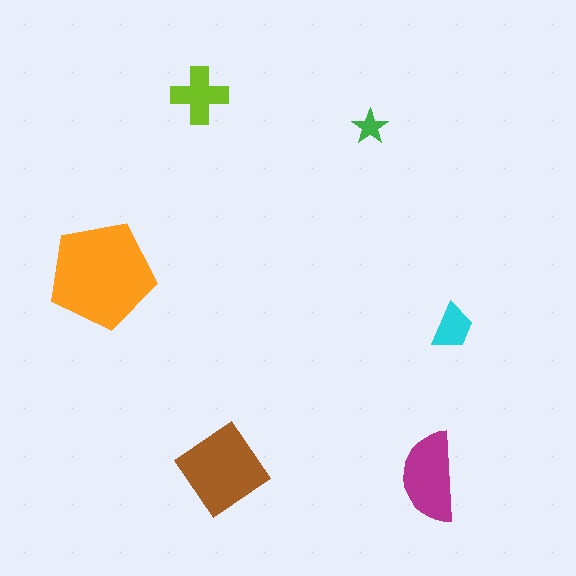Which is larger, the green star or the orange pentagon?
The orange pentagon.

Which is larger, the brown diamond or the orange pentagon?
The orange pentagon.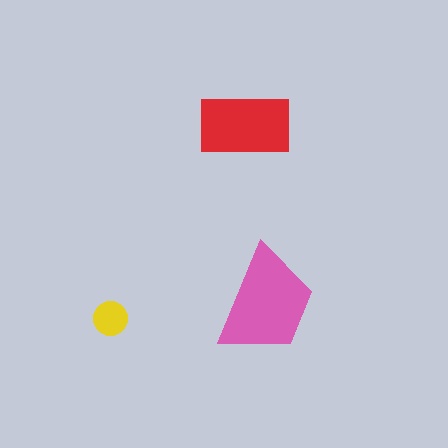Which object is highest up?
The red rectangle is topmost.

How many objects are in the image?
There are 3 objects in the image.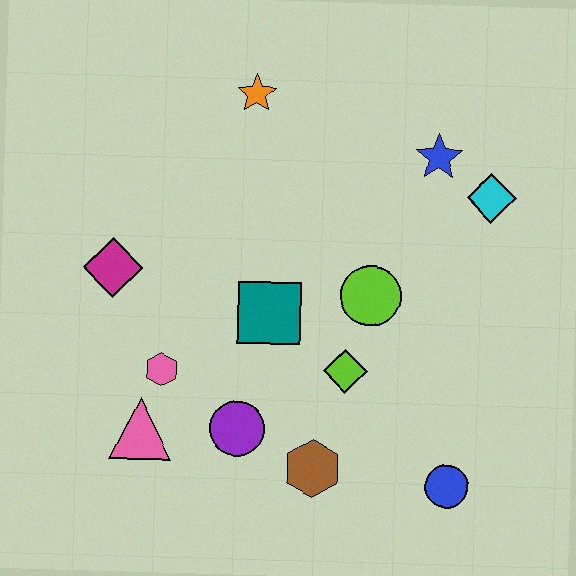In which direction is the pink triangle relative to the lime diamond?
The pink triangle is to the left of the lime diamond.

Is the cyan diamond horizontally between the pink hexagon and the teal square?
No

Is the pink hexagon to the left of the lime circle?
Yes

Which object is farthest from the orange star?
The blue circle is farthest from the orange star.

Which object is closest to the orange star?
The blue star is closest to the orange star.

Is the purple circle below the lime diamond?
Yes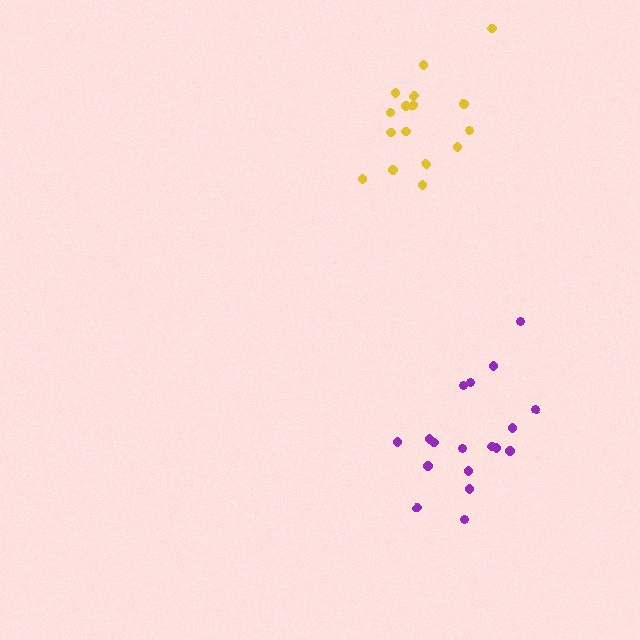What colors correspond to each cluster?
The clusters are colored: yellow, purple.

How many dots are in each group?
Group 1: 16 dots, Group 2: 18 dots (34 total).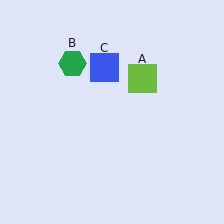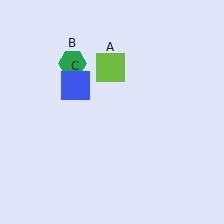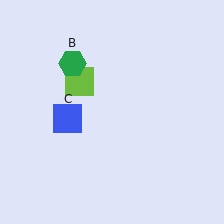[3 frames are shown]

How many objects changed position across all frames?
2 objects changed position: lime square (object A), blue square (object C).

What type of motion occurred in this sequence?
The lime square (object A), blue square (object C) rotated counterclockwise around the center of the scene.